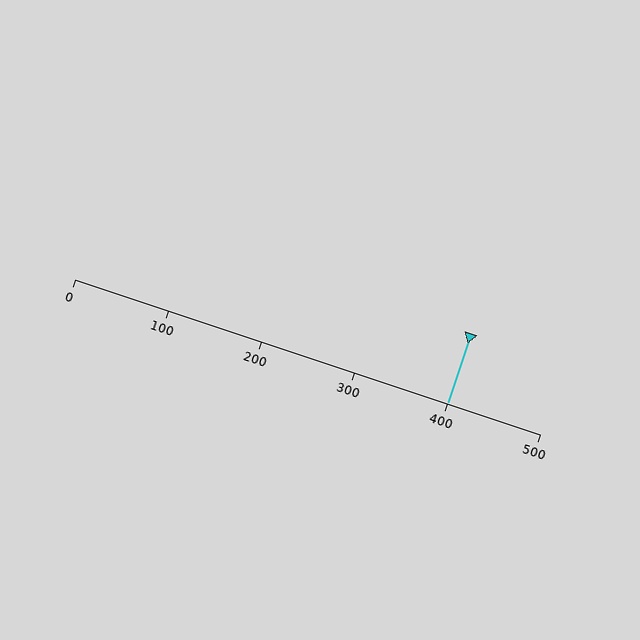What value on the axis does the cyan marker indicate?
The marker indicates approximately 400.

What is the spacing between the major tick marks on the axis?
The major ticks are spaced 100 apart.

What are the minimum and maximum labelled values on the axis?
The axis runs from 0 to 500.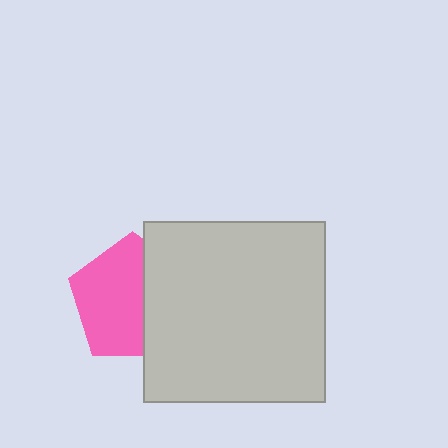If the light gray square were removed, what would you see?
You would see the complete pink pentagon.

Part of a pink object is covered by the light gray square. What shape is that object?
It is a pentagon.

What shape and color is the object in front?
The object in front is a light gray square.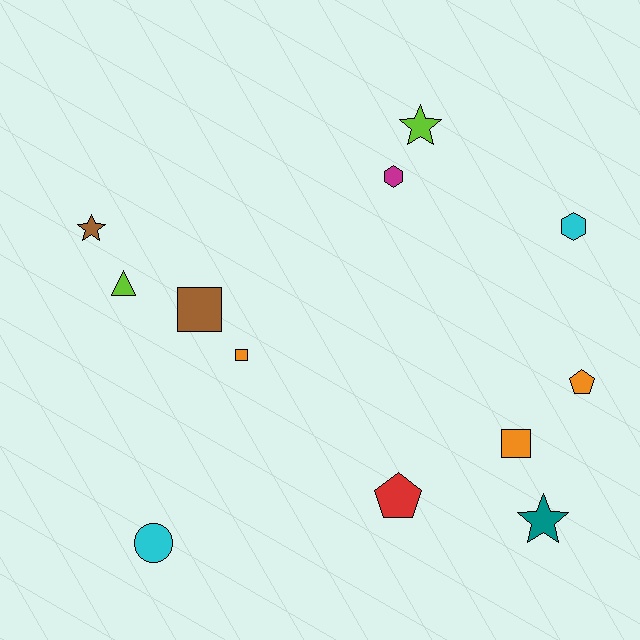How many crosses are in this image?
There are no crosses.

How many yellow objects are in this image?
There are no yellow objects.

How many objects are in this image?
There are 12 objects.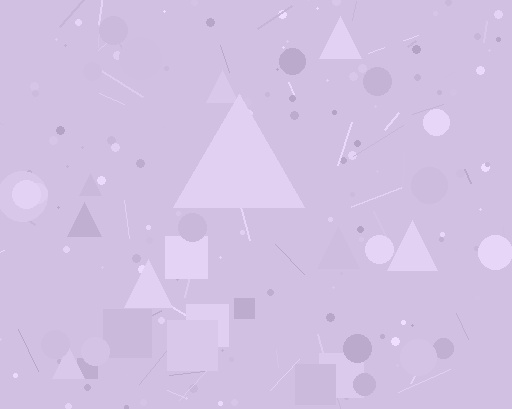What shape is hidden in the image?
A triangle is hidden in the image.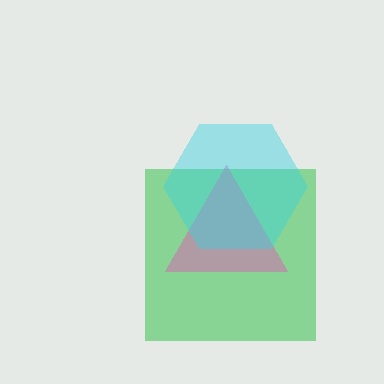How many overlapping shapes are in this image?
There are 3 overlapping shapes in the image.